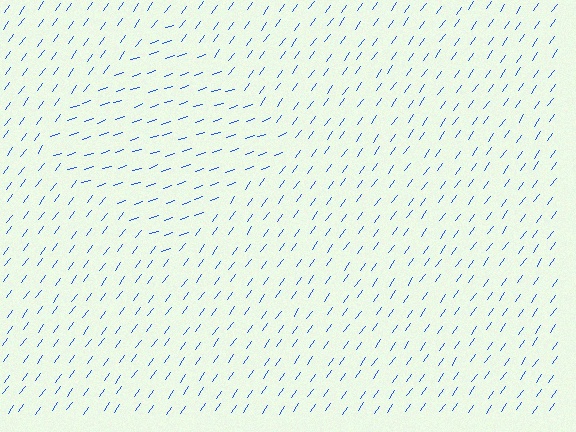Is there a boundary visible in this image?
Yes, there is a texture boundary formed by a change in line orientation.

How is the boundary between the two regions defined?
The boundary is defined purely by a change in line orientation (approximately 36 degrees difference). All lines are the same color and thickness.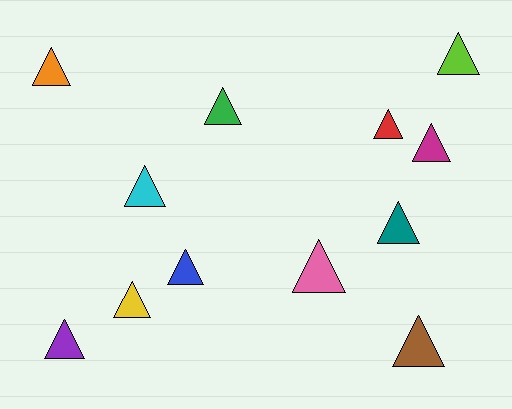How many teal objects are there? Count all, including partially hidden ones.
There is 1 teal object.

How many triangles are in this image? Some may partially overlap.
There are 12 triangles.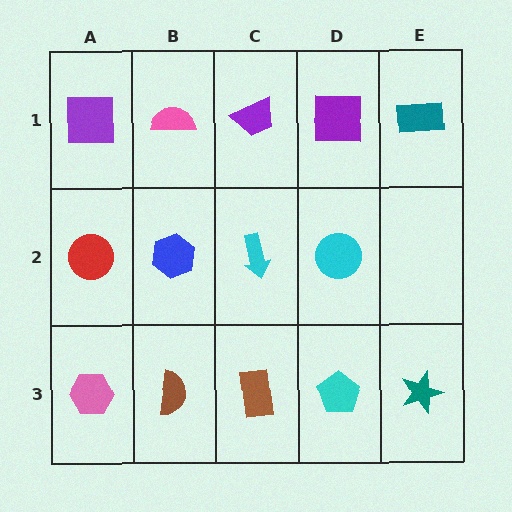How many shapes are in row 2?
4 shapes.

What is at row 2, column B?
A blue hexagon.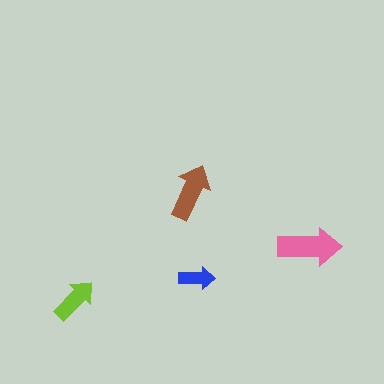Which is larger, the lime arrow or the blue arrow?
The lime one.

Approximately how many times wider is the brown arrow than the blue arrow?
About 1.5 times wider.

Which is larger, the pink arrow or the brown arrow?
The pink one.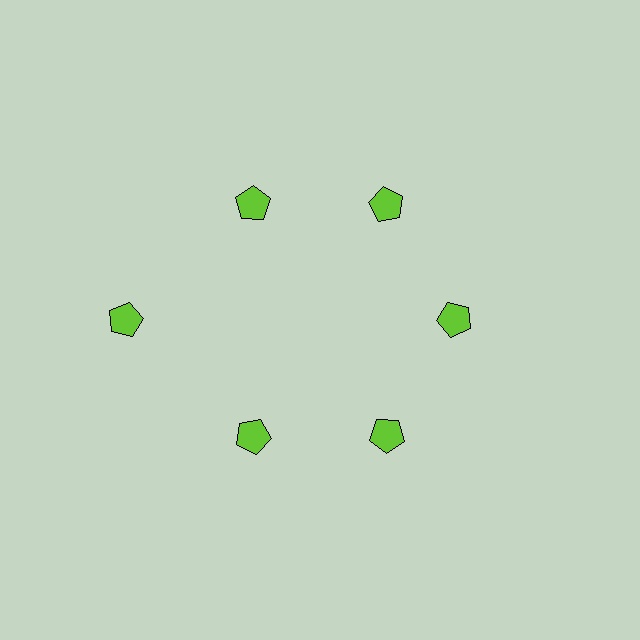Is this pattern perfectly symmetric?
No. The 6 lime pentagons are arranged in a ring, but one element near the 9 o'clock position is pushed outward from the center, breaking the 6-fold rotational symmetry.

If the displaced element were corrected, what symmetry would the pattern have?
It would have 6-fold rotational symmetry — the pattern would map onto itself every 60 degrees.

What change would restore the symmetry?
The symmetry would be restored by moving it inward, back onto the ring so that all 6 pentagons sit at equal angles and equal distance from the center.